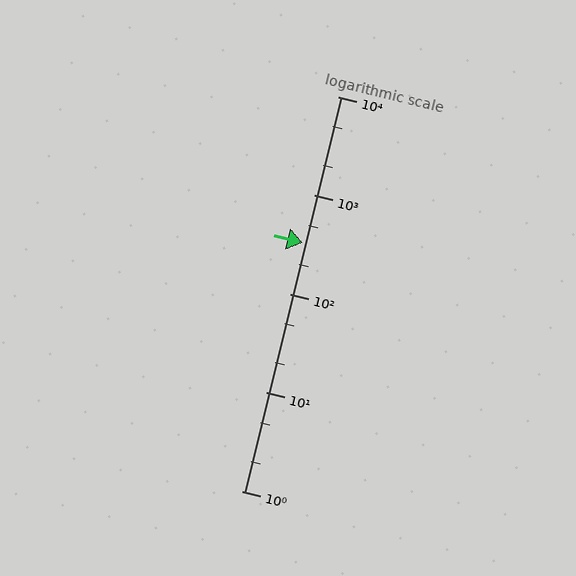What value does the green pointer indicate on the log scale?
The pointer indicates approximately 330.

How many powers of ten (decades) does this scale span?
The scale spans 4 decades, from 1 to 10000.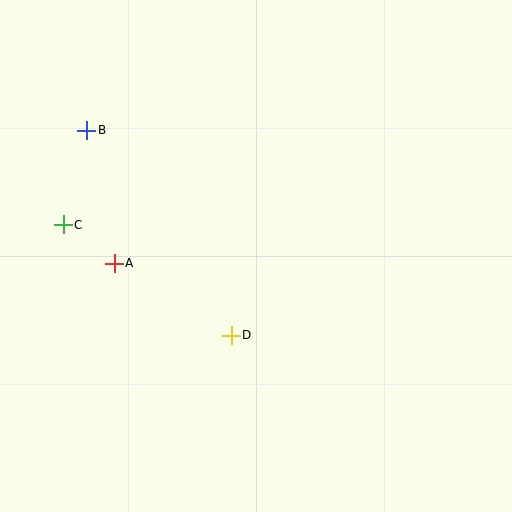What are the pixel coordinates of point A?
Point A is at (114, 263).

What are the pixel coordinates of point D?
Point D is at (231, 335).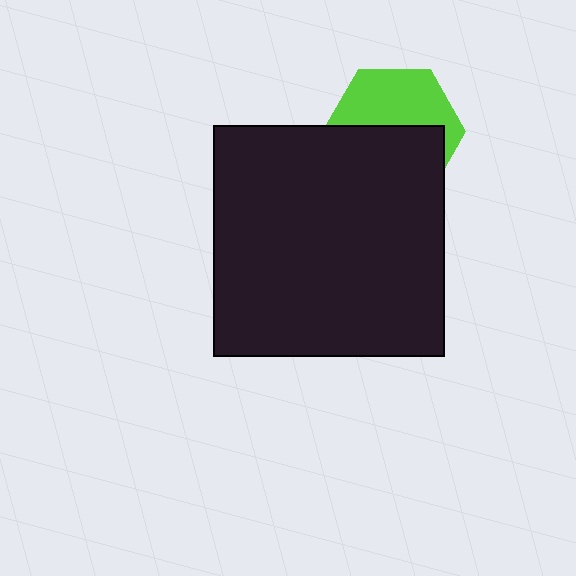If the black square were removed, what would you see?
You would see the complete lime hexagon.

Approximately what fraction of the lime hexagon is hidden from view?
Roughly 53% of the lime hexagon is hidden behind the black square.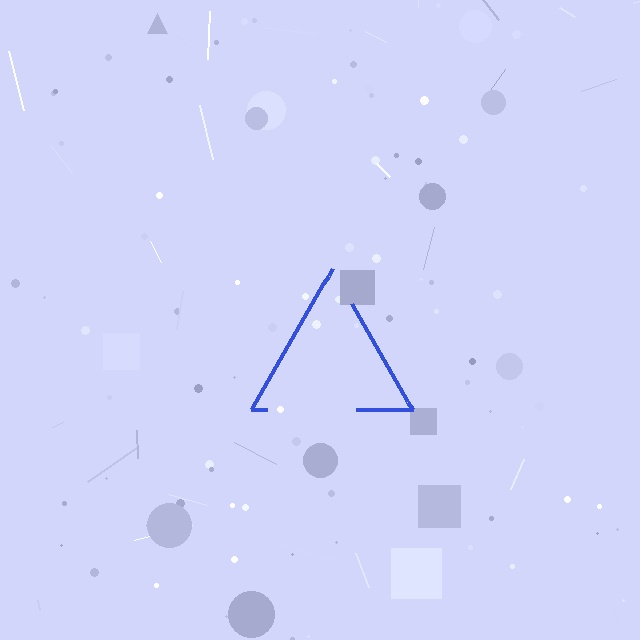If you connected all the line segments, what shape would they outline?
They would outline a triangle.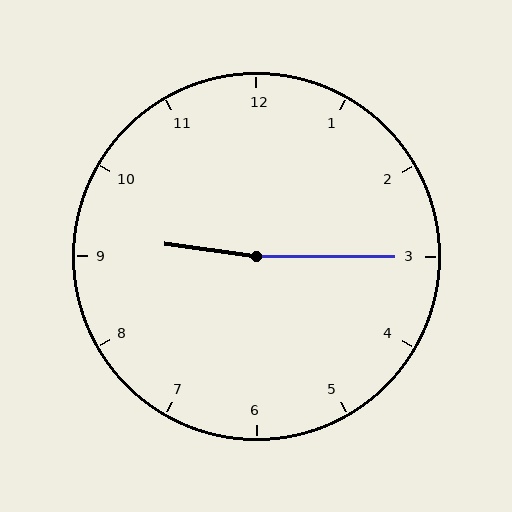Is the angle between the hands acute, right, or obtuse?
It is obtuse.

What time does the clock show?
9:15.